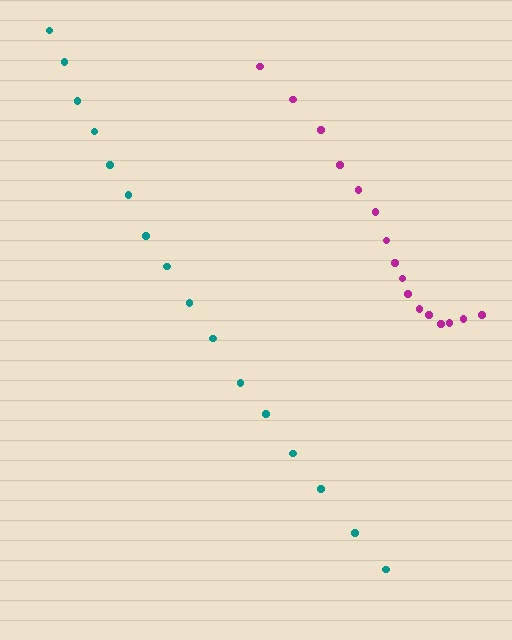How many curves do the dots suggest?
There are 2 distinct paths.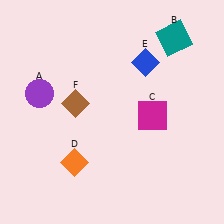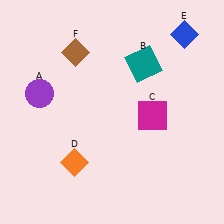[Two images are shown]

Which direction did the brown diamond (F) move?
The brown diamond (F) moved up.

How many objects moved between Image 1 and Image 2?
3 objects moved between the two images.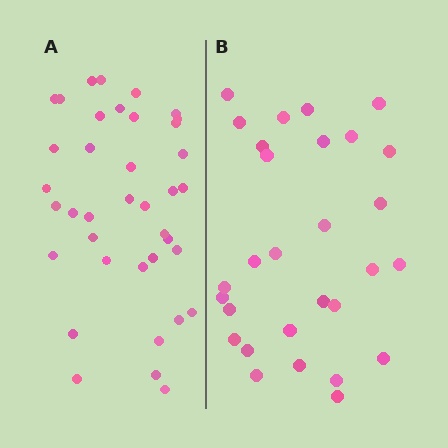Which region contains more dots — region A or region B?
Region A (the left region) has more dots.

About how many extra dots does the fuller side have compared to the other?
Region A has roughly 8 or so more dots than region B.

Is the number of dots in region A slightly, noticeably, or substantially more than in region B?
Region A has noticeably more, but not dramatically so. The ratio is roughly 1.3 to 1.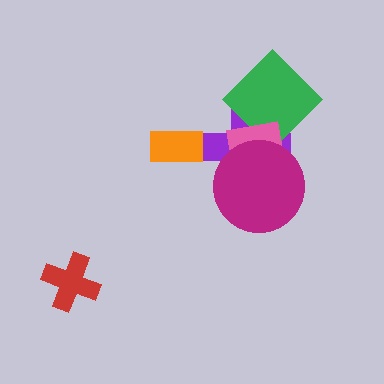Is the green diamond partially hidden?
Yes, it is partially covered by another shape.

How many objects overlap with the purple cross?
3 objects overlap with the purple cross.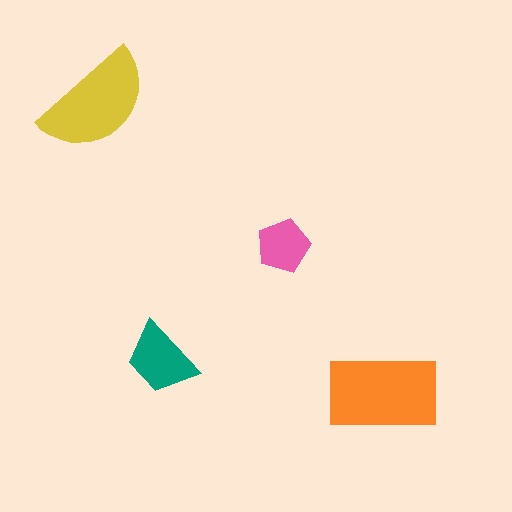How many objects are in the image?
There are 4 objects in the image.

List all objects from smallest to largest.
The pink pentagon, the teal trapezoid, the yellow semicircle, the orange rectangle.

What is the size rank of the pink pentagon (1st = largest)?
4th.